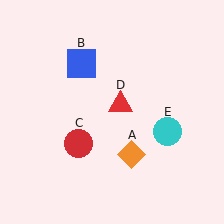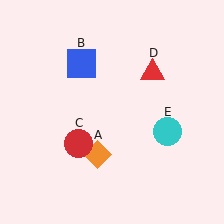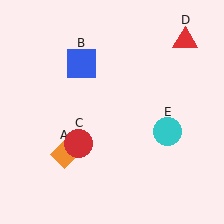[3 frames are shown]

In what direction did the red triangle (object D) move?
The red triangle (object D) moved up and to the right.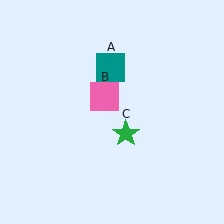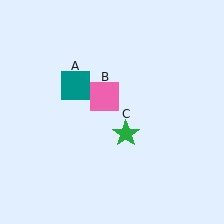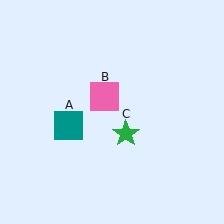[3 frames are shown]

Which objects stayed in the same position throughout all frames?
Pink square (object B) and green star (object C) remained stationary.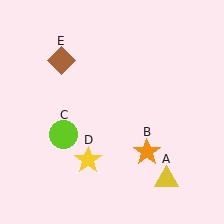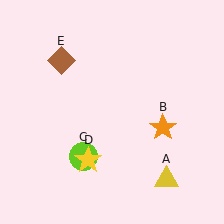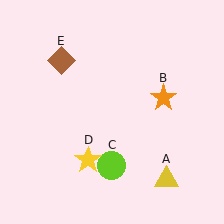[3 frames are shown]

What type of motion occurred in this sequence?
The orange star (object B), lime circle (object C) rotated counterclockwise around the center of the scene.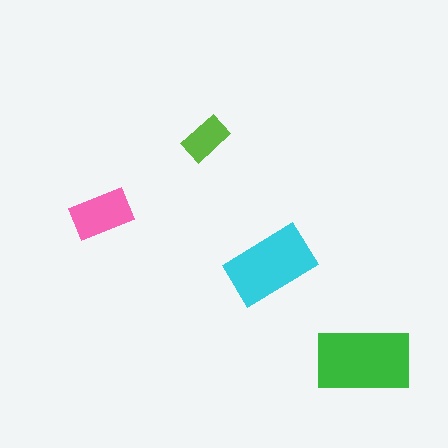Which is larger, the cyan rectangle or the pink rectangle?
The cyan one.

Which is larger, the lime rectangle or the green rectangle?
The green one.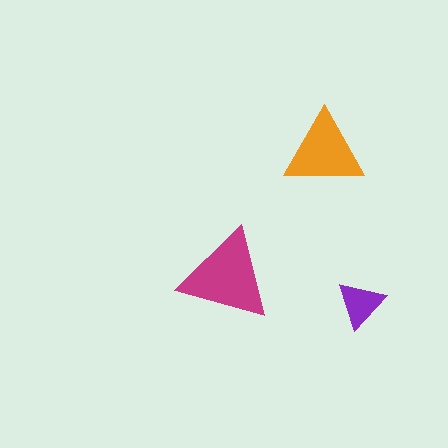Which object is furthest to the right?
The purple triangle is rightmost.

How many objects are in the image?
There are 3 objects in the image.